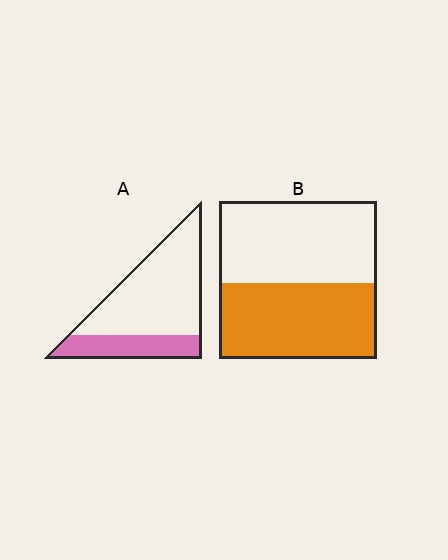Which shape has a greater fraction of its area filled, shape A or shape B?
Shape B.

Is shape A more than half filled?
No.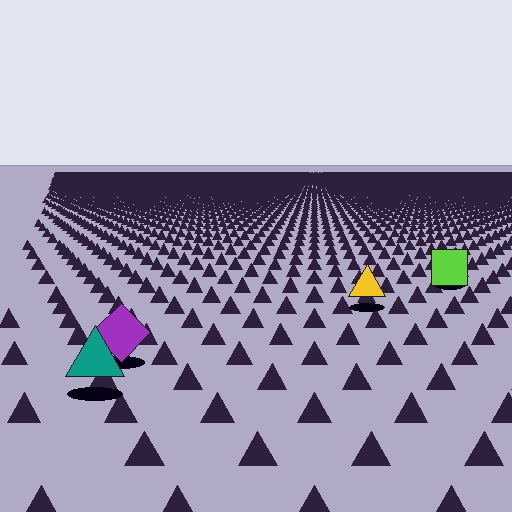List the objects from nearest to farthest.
From nearest to farthest: the teal triangle, the purple diamond, the yellow triangle, the lime square.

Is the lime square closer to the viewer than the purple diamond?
No. The purple diamond is closer — you can tell from the texture gradient: the ground texture is coarser near it.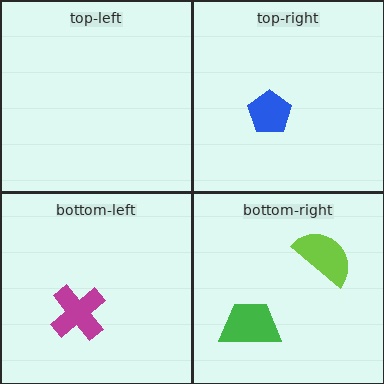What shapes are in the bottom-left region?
The magenta cross.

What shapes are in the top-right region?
The blue pentagon.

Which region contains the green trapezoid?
The bottom-right region.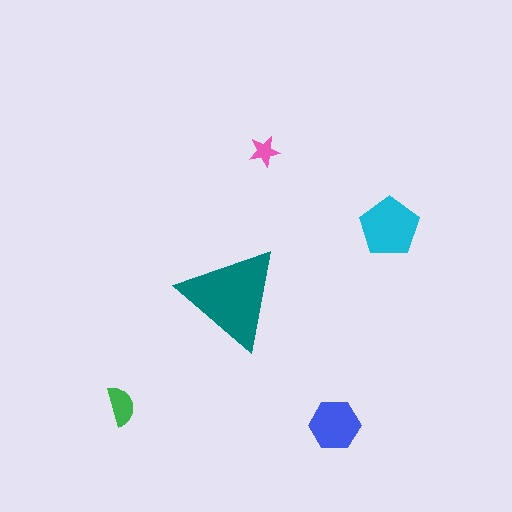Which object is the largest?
The teal triangle.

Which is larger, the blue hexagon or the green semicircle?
The blue hexagon.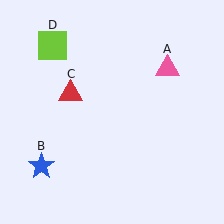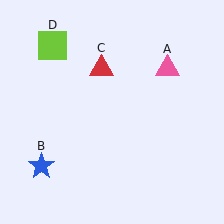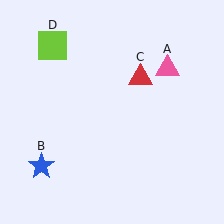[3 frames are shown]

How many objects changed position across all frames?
1 object changed position: red triangle (object C).